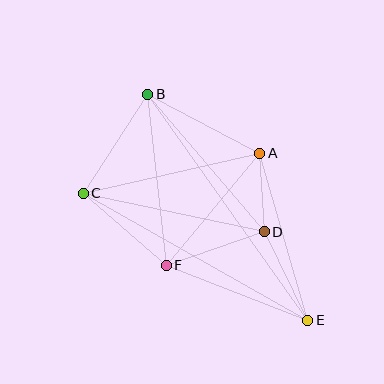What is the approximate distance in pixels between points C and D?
The distance between C and D is approximately 185 pixels.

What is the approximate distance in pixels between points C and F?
The distance between C and F is approximately 110 pixels.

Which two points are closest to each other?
Points A and D are closest to each other.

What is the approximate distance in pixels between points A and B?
The distance between A and B is approximately 126 pixels.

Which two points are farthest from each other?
Points B and E are farthest from each other.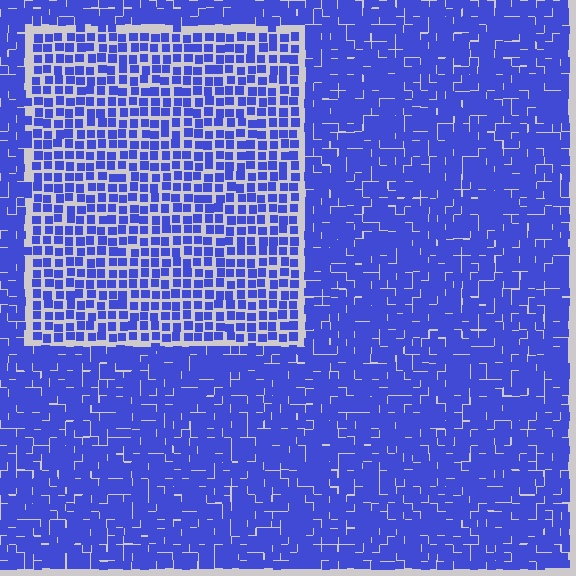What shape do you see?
I see a rectangle.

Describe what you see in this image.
The image contains small blue elements arranged at two different densities. A rectangle-shaped region is visible where the elements are less densely packed than the surrounding area.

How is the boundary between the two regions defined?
The boundary is defined by a change in element density (approximately 1.7x ratio). All elements are the same color, size, and shape.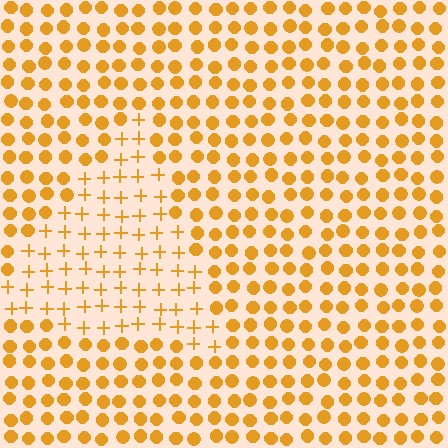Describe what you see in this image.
The image is filled with small orange elements arranged in a uniform grid. A triangle-shaped region contains plus signs, while the surrounding area contains circles. The boundary is defined purely by the change in element shape.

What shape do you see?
I see a triangle.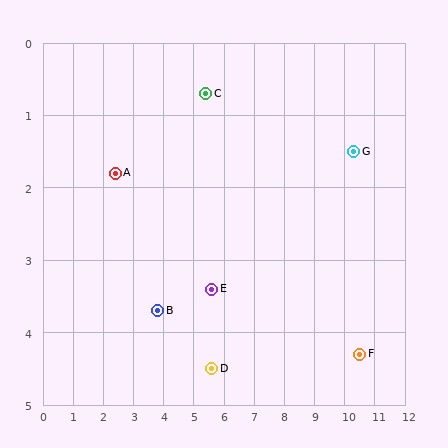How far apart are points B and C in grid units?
Points B and C are about 3.4 grid units apart.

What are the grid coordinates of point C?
Point C is at approximately (5.4, 0.7).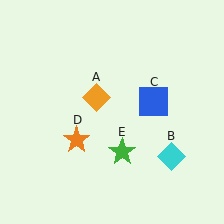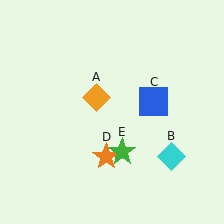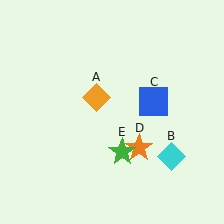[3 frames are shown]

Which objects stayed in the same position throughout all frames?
Orange diamond (object A) and cyan diamond (object B) and blue square (object C) and green star (object E) remained stationary.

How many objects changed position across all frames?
1 object changed position: orange star (object D).